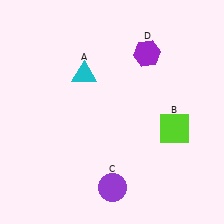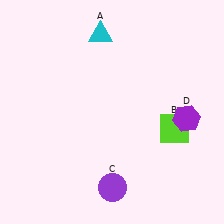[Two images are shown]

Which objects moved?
The objects that moved are: the cyan triangle (A), the purple hexagon (D).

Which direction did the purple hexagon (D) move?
The purple hexagon (D) moved down.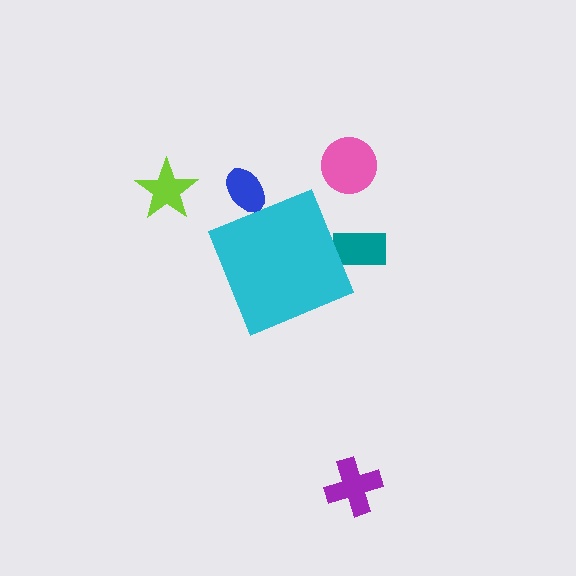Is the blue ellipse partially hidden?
Yes, the blue ellipse is partially hidden behind the cyan diamond.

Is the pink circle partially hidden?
No, the pink circle is fully visible.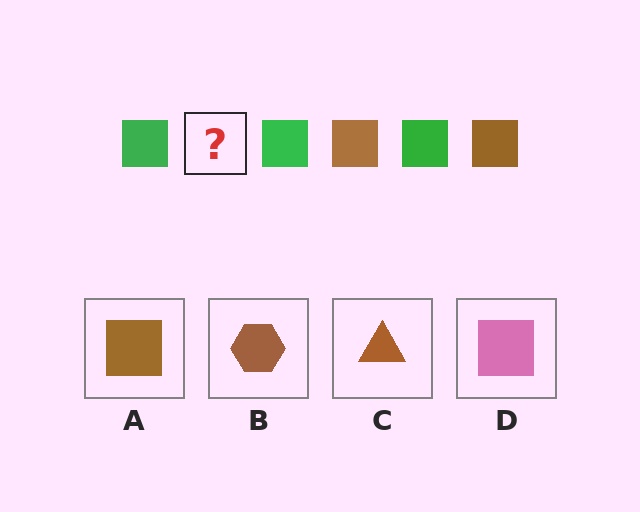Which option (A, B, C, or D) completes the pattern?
A.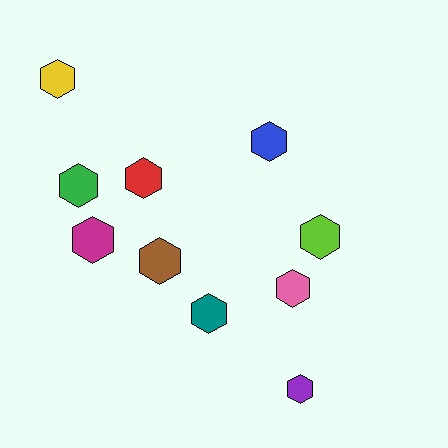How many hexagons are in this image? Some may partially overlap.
There are 10 hexagons.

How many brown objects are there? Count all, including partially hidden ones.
There is 1 brown object.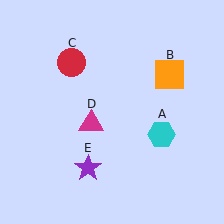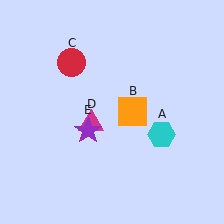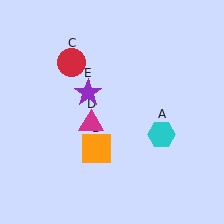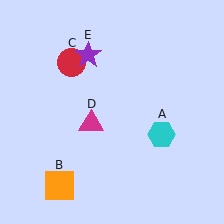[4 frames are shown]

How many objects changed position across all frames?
2 objects changed position: orange square (object B), purple star (object E).